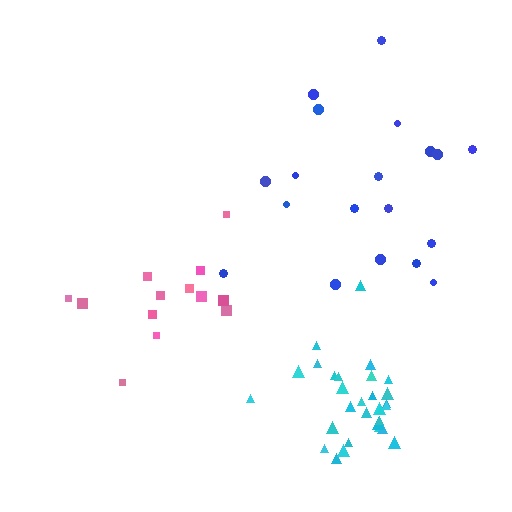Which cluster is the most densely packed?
Cyan.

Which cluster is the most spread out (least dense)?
Blue.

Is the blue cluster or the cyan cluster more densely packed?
Cyan.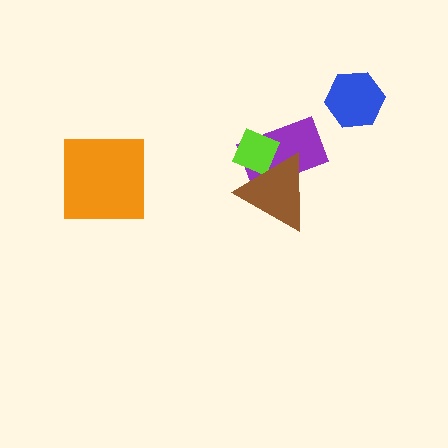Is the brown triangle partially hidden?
No, no other shape covers it.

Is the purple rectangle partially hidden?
Yes, it is partially covered by another shape.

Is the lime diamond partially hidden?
Yes, it is partially covered by another shape.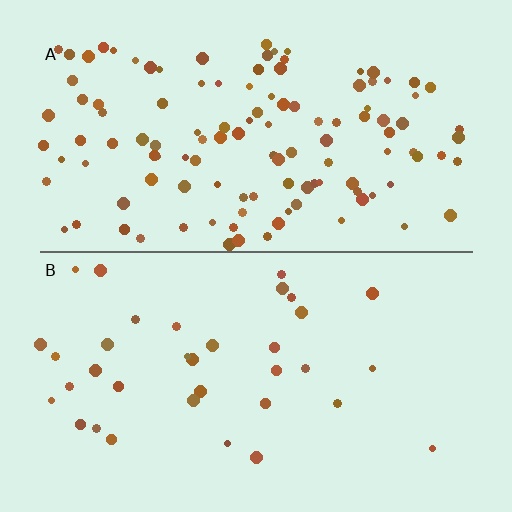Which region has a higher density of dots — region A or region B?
A (the top).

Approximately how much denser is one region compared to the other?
Approximately 3.4× — region A over region B.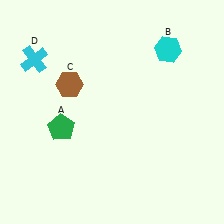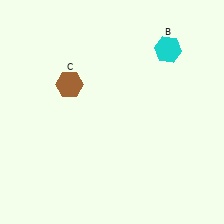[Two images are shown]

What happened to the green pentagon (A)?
The green pentagon (A) was removed in Image 2. It was in the bottom-left area of Image 1.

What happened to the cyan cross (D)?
The cyan cross (D) was removed in Image 2. It was in the top-left area of Image 1.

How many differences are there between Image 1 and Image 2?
There are 2 differences between the two images.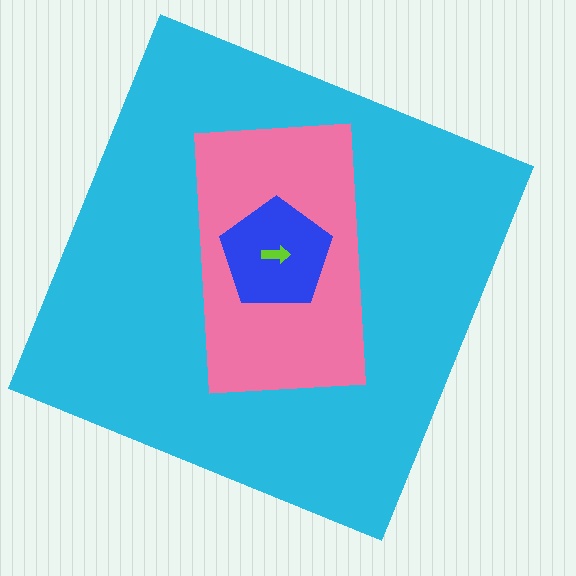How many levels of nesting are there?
4.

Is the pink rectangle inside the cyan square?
Yes.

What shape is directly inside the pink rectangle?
The blue pentagon.